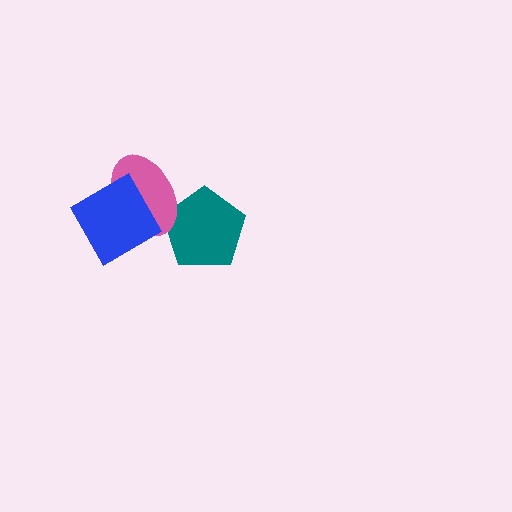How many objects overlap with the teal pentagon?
1 object overlaps with the teal pentagon.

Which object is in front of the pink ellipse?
The blue diamond is in front of the pink ellipse.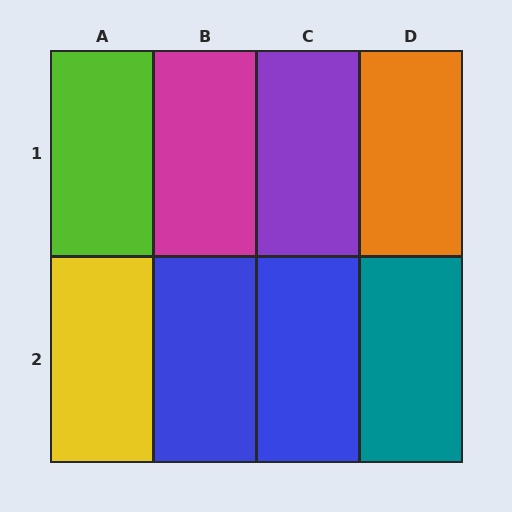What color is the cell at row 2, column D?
Teal.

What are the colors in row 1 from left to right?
Lime, magenta, purple, orange.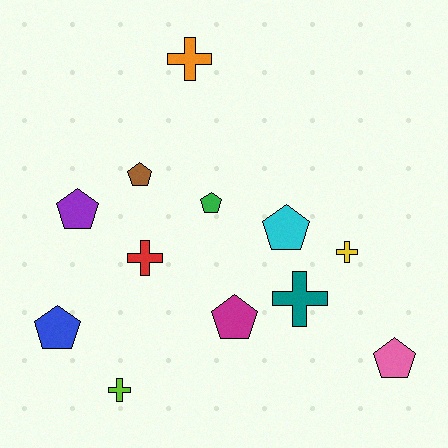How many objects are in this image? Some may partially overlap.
There are 12 objects.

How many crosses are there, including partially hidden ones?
There are 5 crosses.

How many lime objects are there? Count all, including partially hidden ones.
There is 1 lime object.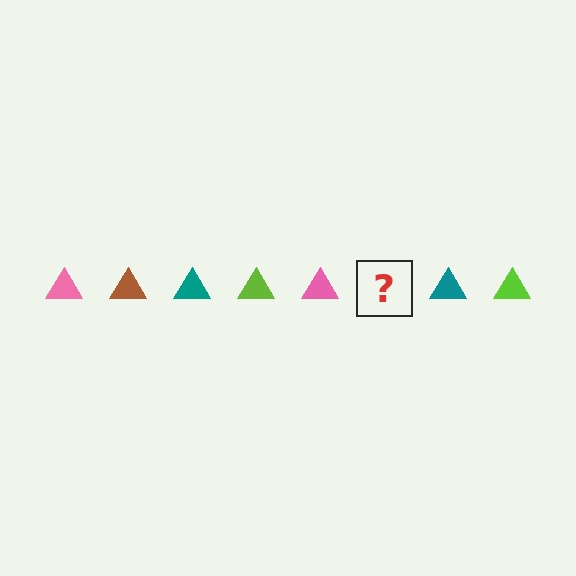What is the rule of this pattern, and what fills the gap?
The rule is that the pattern cycles through pink, brown, teal, lime triangles. The gap should be filled with a brown triangle.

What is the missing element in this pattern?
The missing element is a brown triangle.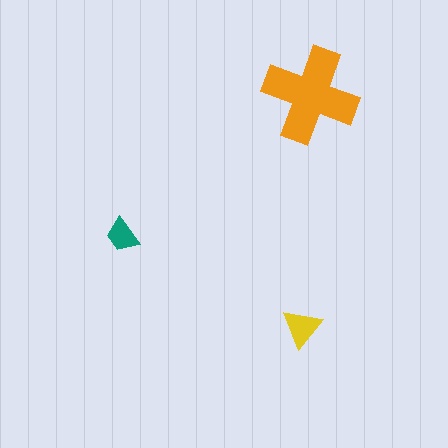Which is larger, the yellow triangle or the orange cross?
The orange cross.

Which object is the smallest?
The teal trapezoid.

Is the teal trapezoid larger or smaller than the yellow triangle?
Smaller.